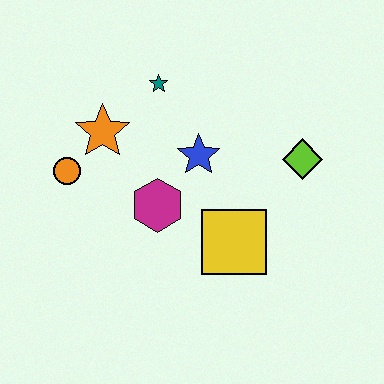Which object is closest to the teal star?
The orange star is closest to the teal star.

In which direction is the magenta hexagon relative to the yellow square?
The magenta hexagon is to the left of the yellow square.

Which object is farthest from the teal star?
The yellow square is farthest from the teal star.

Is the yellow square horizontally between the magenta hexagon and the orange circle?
No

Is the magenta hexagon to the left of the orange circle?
No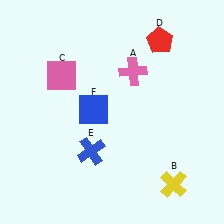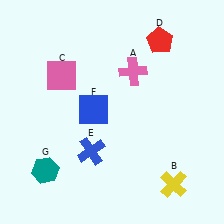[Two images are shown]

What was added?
A teal hexagon (G) was added in Image 2.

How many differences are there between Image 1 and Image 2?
There is 1 difference between the two images.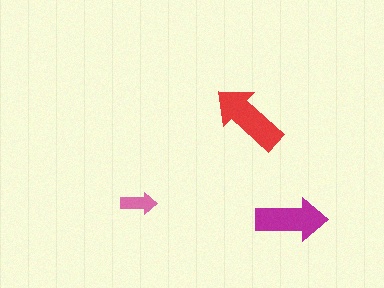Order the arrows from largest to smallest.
the red one, the magenta one, the pink one.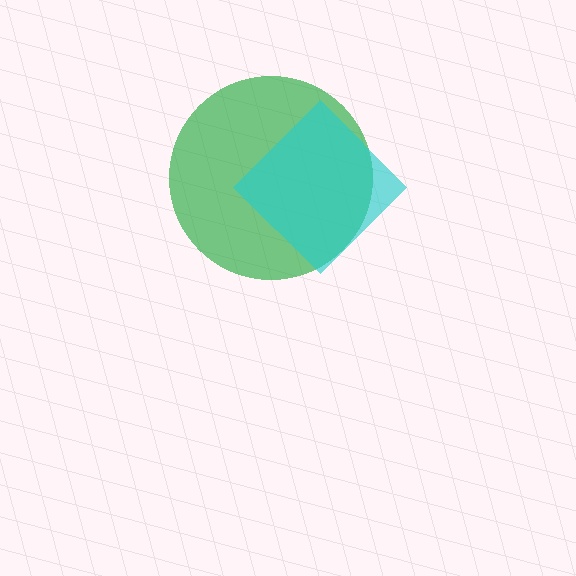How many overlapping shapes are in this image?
There are 2 overlapping shapes in the image.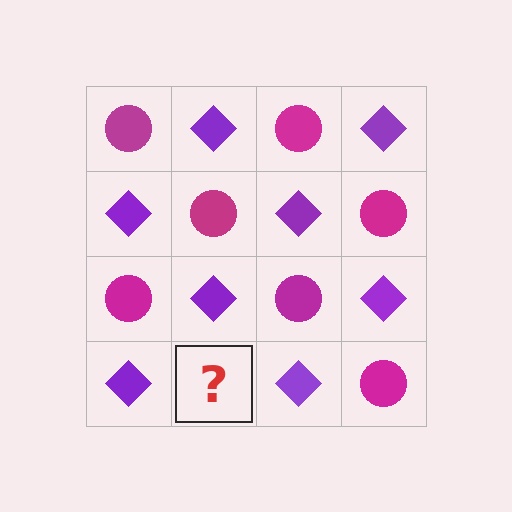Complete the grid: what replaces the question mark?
The question mark should be replaced with a magenta circle.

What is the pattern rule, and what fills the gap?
The rule is that it alternates magenta circle and purple diamond in a checkerboard pattern. The gap should be filled with a magenta circle.